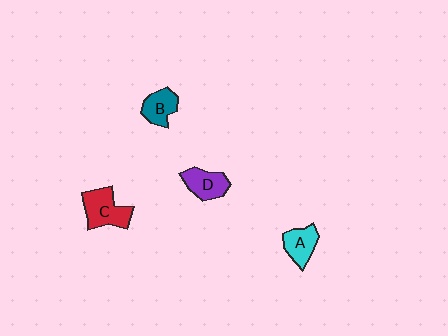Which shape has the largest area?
Shape C (red).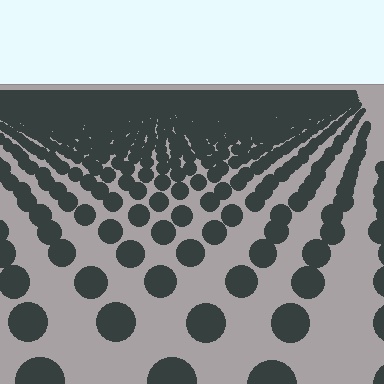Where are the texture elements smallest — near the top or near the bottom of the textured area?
Near the top.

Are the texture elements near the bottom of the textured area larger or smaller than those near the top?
Larger. Near the bottom, elements are closer to the viewer and appear at a bigger on-screen size.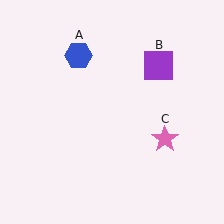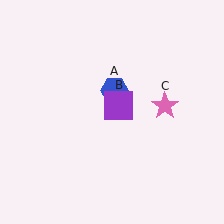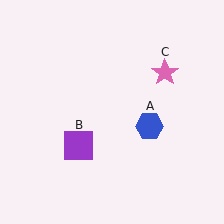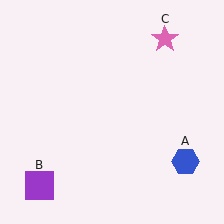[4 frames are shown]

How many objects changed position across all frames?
3 objects changed position: blue hexagon (object A), purple square (object B), pink star (object C).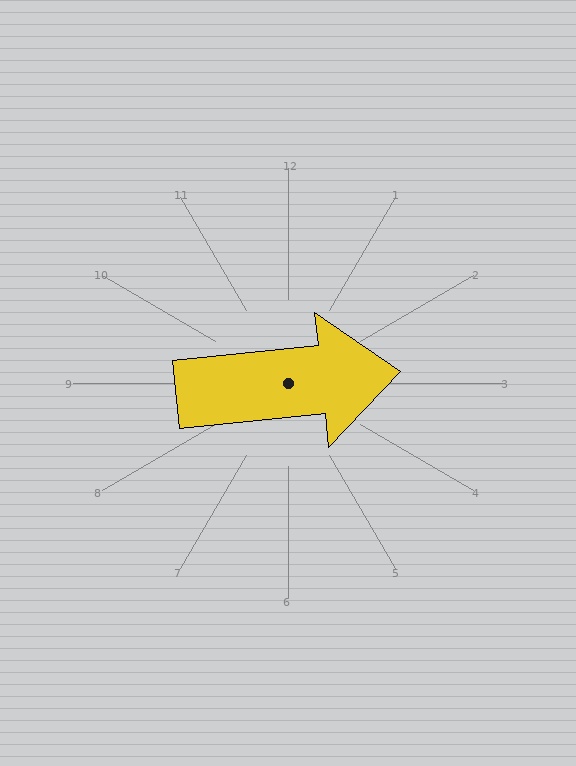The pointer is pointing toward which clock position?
Roughly 3 o'clock.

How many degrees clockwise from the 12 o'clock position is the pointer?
Approximately 84 degrees.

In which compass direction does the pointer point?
East.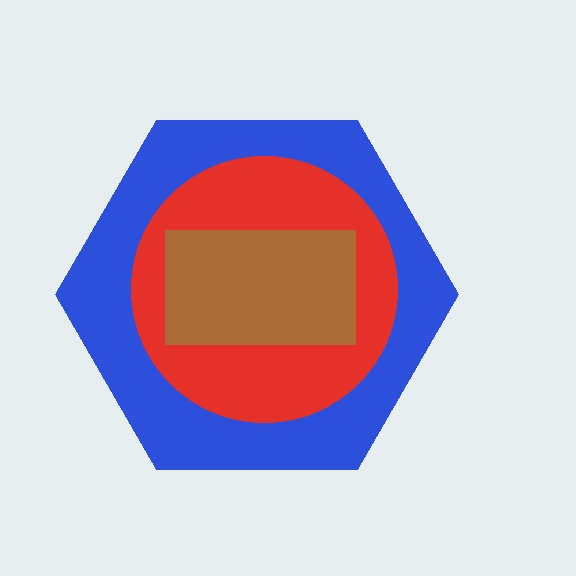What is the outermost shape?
The blue hexagon.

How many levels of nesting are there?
3.